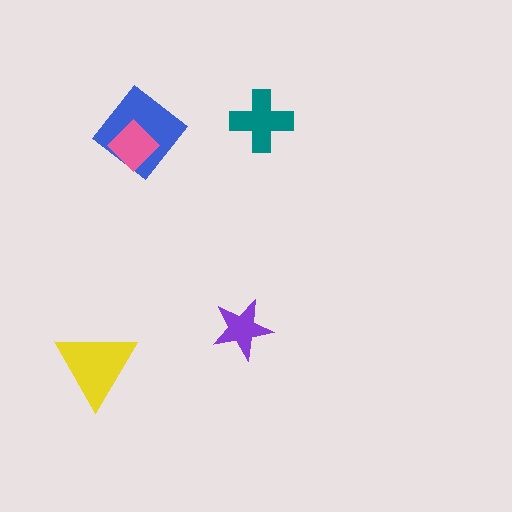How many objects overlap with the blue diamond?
1 object overlaps with the blue diamond.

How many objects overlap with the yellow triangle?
0 objects overlap with the yellow triangle.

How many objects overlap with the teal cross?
0 objects overlap with the teal cross.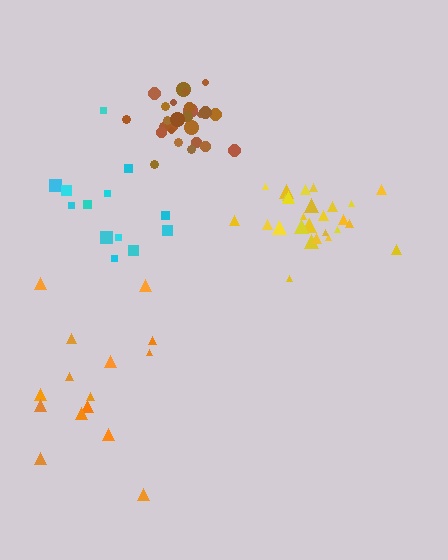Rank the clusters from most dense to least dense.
yellow, brown, cyan, orange.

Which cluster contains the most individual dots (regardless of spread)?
Yellow (27).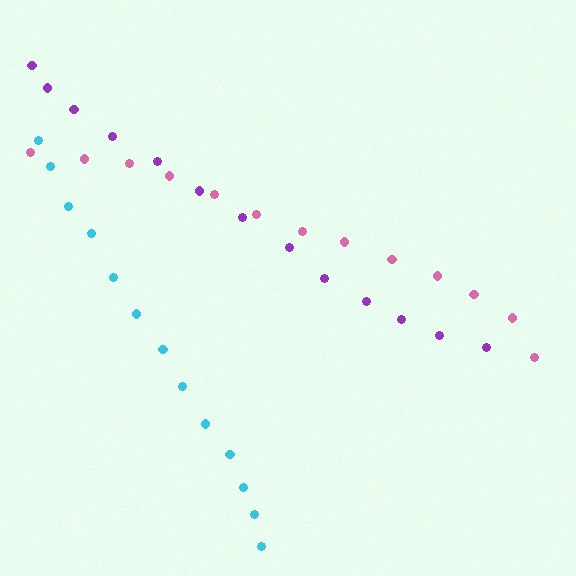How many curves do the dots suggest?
There are 3 distinct paths.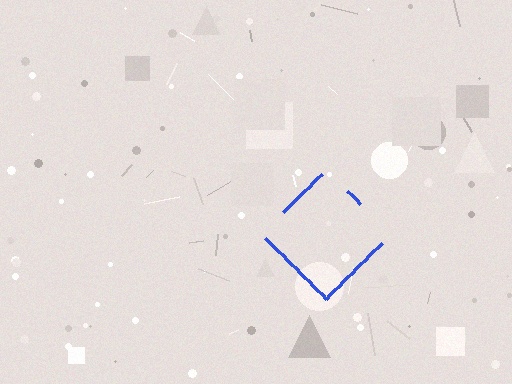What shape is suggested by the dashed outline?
The dashed outline suggests a diamond.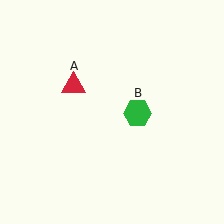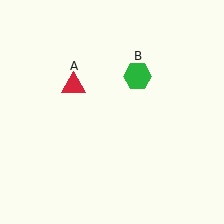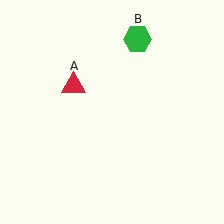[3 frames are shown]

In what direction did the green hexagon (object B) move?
The green hexagon (object B) moved up.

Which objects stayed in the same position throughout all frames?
Red triangle (object A) remained stationary.